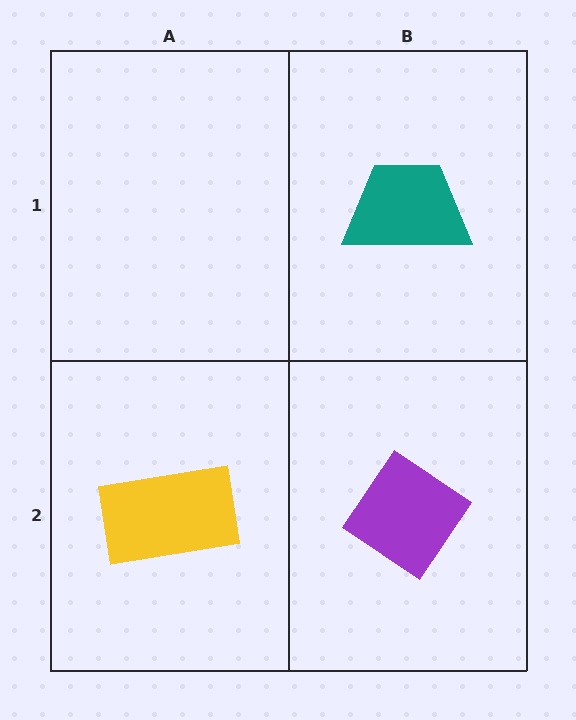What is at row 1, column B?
A teal trapezoid.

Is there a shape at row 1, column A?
No, that cell is empty.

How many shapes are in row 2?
2 shapes.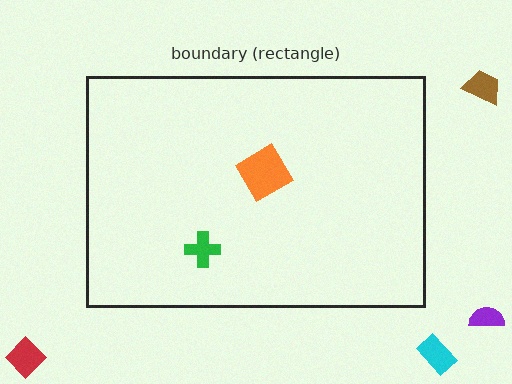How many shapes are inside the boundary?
2 inside, 4 outside.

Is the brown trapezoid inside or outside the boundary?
Outside.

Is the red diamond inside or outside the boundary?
Outside.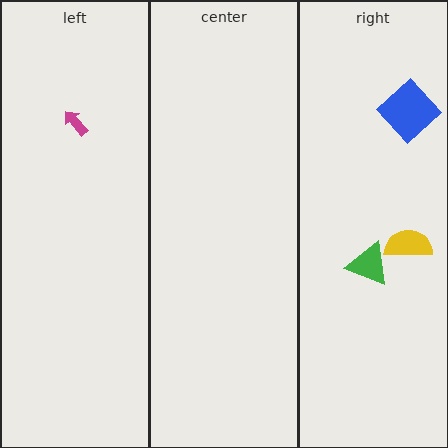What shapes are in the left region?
The magenta arrow.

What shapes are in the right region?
The green triangle, the blue diamond, the yellow semicircle.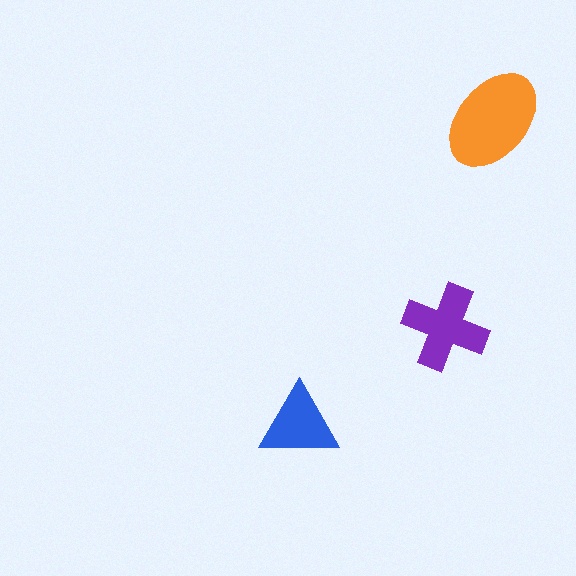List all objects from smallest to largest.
The blue triangle, the purple cross, the orange ellipse.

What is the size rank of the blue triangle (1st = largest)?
3rd.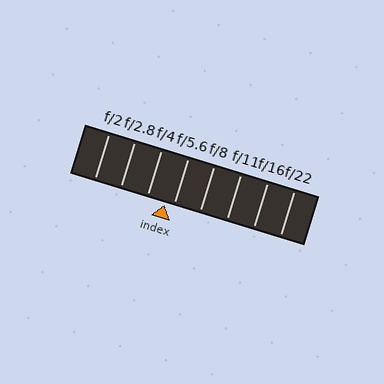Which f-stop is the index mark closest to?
The index mark is closest to f/5.6.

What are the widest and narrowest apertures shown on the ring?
The widest aperture shown is f/2 and the narrowest is f/22.